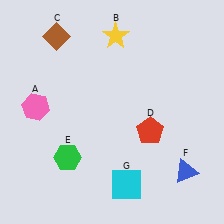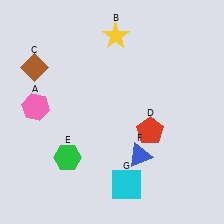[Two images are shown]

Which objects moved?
The objects that moved are: the brown diamond (C), the blue triangle (F).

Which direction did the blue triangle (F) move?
The blue triangle (F) moved left.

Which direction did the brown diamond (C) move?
The brown diamond (C) moved down.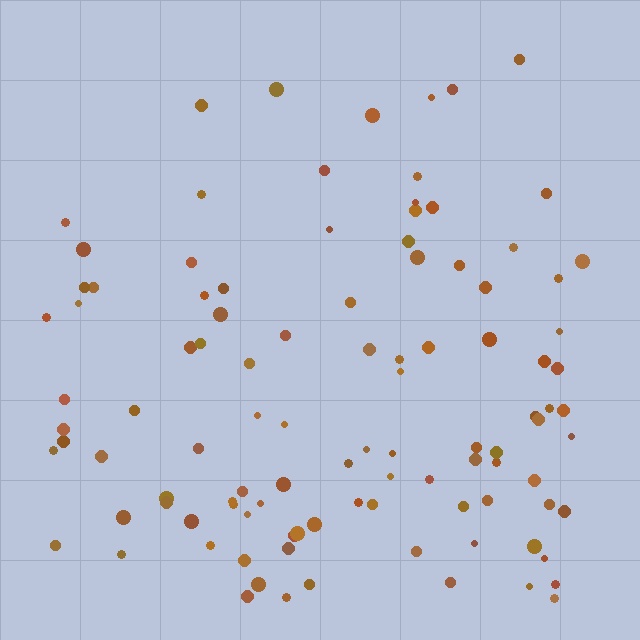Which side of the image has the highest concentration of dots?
The bottom.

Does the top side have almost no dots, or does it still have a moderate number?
Still a moderate number, just noticeably fewer than the bottom.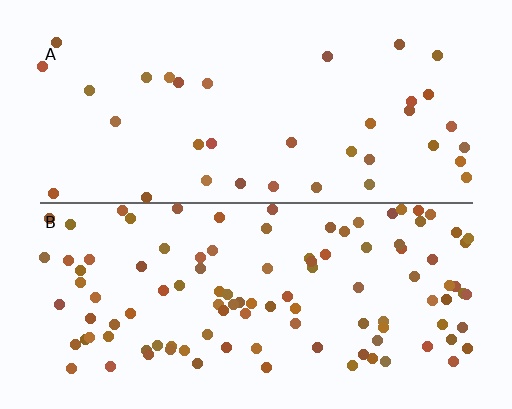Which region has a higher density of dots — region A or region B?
B (the bottom).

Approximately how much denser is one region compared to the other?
Approximately 3.0× — region B over region A.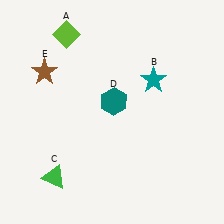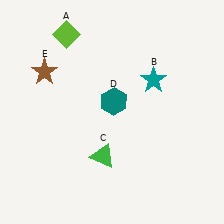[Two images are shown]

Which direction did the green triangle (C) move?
The green triangle (C) moved right.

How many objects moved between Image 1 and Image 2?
1 object moved between the two images.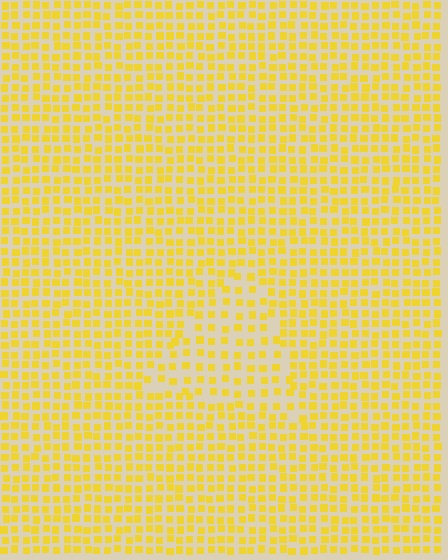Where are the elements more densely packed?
The elements are more densely packed outside the triangle boundary.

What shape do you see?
I see a triangle.